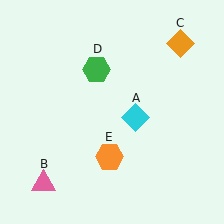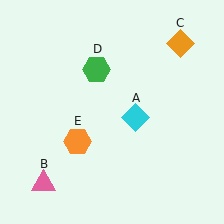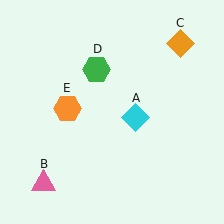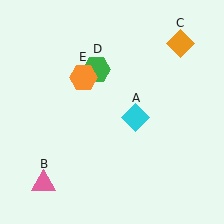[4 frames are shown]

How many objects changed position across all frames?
1 object changed position: orange hexagon (object E).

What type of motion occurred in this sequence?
The orange hexagon (object E) rotated clockwise around the center of the scene.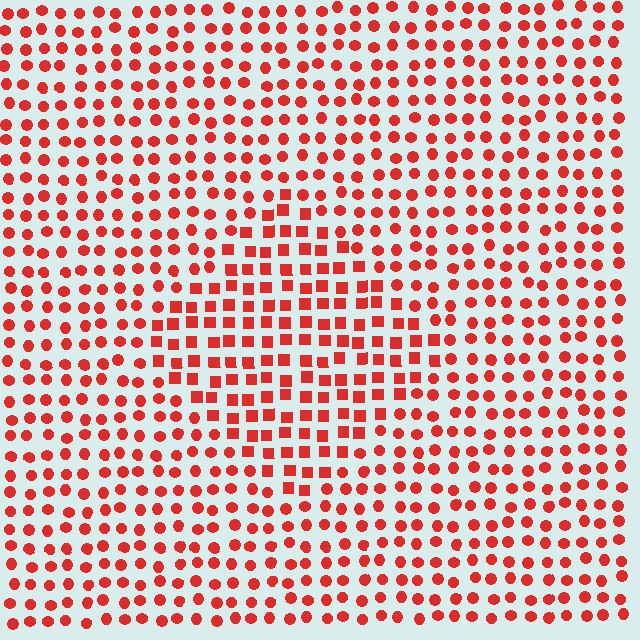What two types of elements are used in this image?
The image uses squares inside the diamond region and circles outside it.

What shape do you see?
I see a diamond.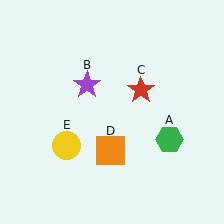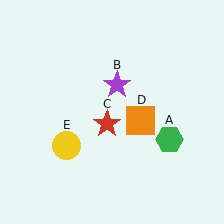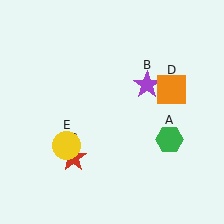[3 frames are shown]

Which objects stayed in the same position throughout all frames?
Green hexagon (object A) and yellow circle (object E) remained stationary.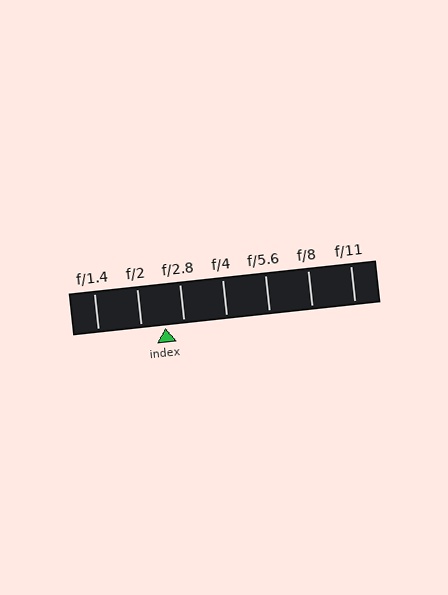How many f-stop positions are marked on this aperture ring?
There are 7 f-stop positions marked.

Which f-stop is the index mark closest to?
The index mark is closest to f/2.8.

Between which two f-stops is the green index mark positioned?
The index mark is between f/2 and f/2.8.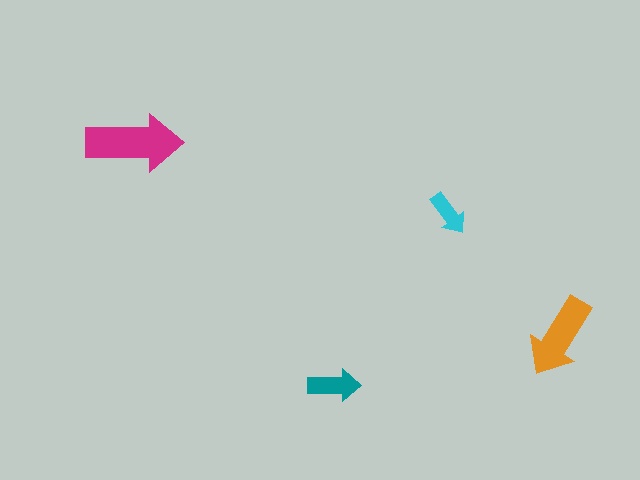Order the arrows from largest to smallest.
the magenta one, the orange one, the teal one, the cyan one.